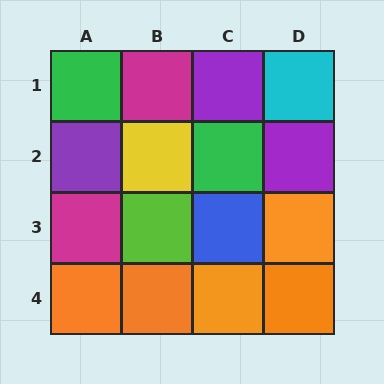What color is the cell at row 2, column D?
Purple.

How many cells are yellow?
1 cell is yellow.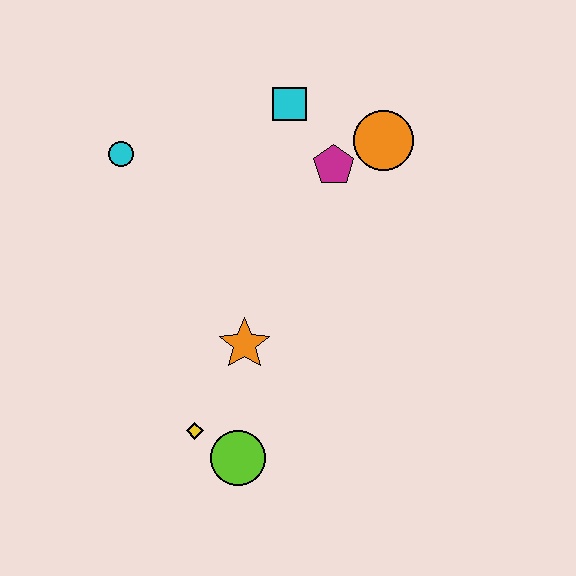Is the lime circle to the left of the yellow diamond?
No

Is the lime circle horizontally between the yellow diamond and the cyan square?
Yes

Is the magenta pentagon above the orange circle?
No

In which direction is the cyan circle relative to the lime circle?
The cyan circle is above the lime circle.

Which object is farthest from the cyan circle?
The lime circle is farthest from the cyan circle.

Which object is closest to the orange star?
The yellow diamond is closest to the orange star.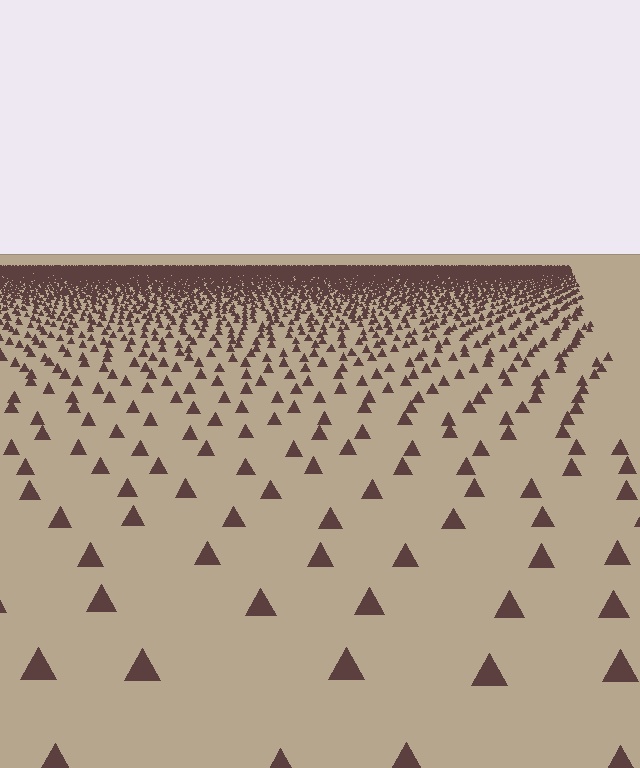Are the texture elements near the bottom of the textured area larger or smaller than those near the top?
Larger. Near the bottom, elements are closer to the viewer and appear at a bigger on-screen size.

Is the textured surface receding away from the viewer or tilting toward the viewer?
The surface is receding away from the viewer. Texture elements get smaller and denser toward the top.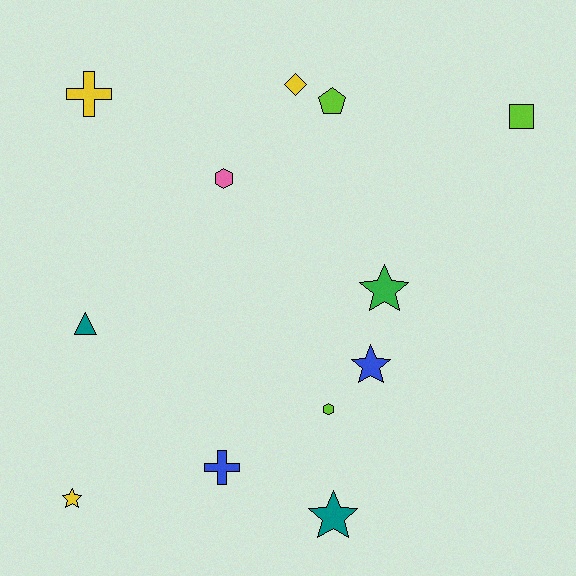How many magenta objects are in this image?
There are no magenta objects.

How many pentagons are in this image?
There is 1 pentagon.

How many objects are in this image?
There are 12 objects.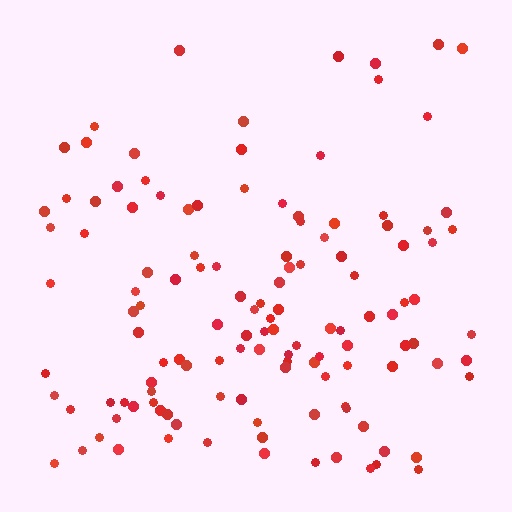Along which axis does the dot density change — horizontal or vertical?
Vertical.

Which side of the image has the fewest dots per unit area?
The top.